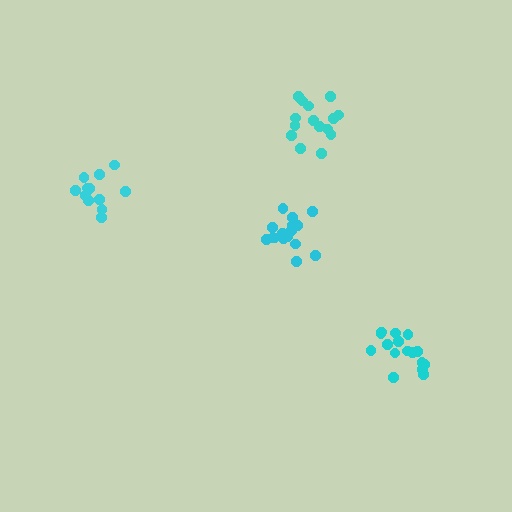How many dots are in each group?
Group 1: 16 dots, Group 2: 15 dots, Group 3: 12 dots, Group 4: 16 dots (59 total).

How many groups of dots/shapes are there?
There are 4 groups.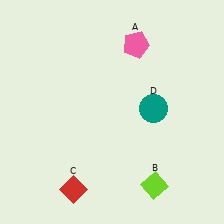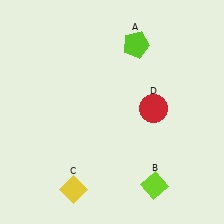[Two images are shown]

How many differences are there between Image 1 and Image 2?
There are 3 differences between the two images.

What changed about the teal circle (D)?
In Image 1, D is teal. In Image 2, it changed to red.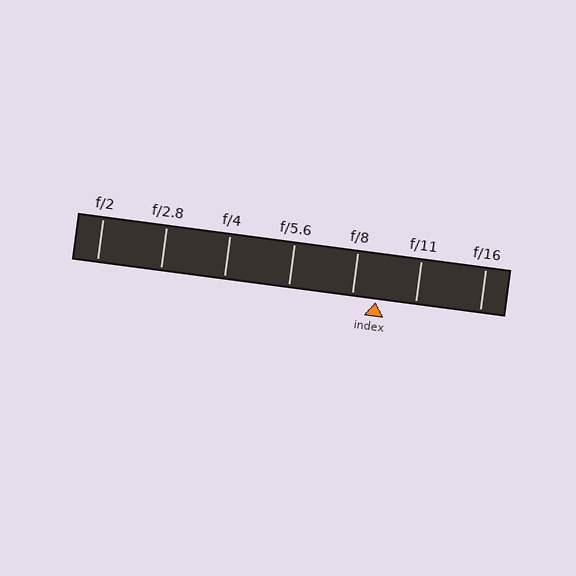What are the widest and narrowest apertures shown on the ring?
The widest aperture shown is f/2 and the narrowest is f/16.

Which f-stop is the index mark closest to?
The index mark is closest to f/8.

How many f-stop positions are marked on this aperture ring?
There are 7 f-stop positions marked.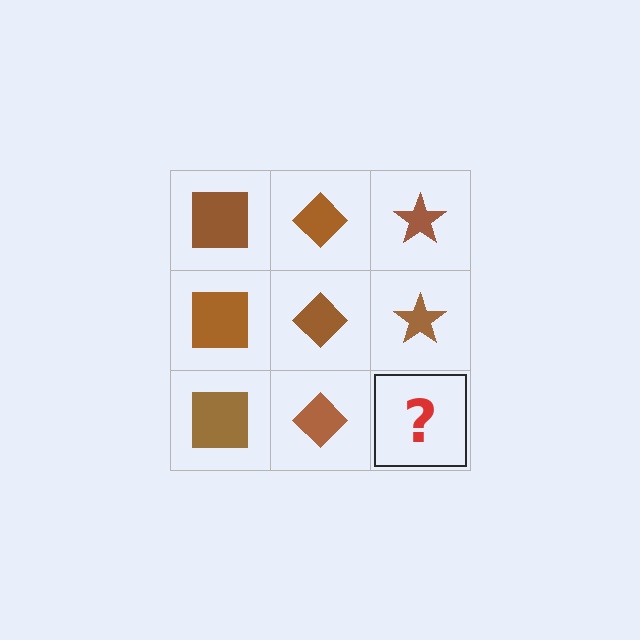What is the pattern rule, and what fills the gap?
The rule is that each column has a consistent shape. The gap should be filled with a brown star.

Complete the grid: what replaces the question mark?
The question mark should be replaced with a brown star.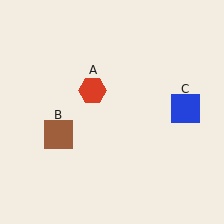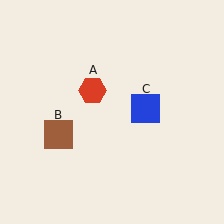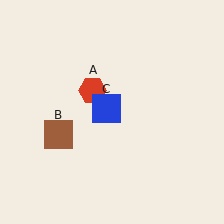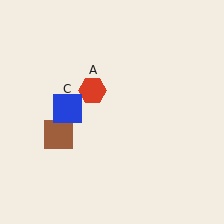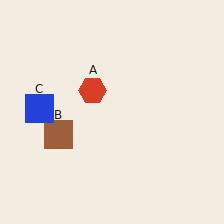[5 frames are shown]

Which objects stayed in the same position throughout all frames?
Red hexagon (object A) and brown square (object B) remained stationary.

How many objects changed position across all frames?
1 object changed position: blue square (object C).